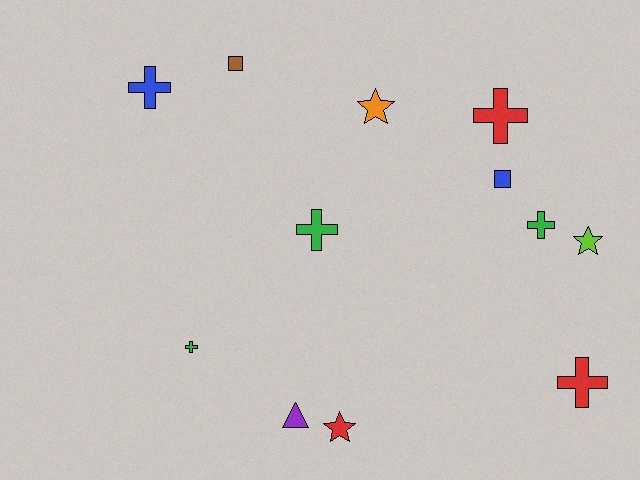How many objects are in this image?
There are 12 objects.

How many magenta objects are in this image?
There are no magenta objects.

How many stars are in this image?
There are 3 stars.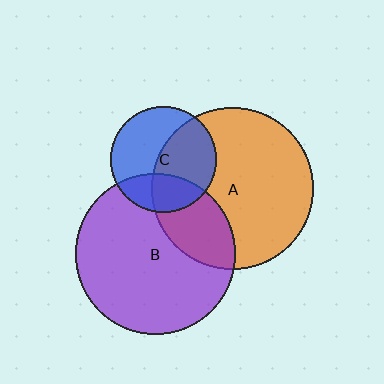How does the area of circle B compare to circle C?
Approximately 2.3 times.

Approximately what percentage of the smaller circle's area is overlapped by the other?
Approximately 50%.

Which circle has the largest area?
Circle A (orange).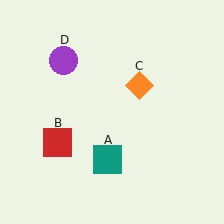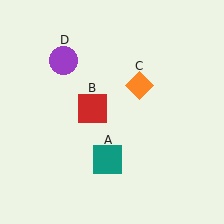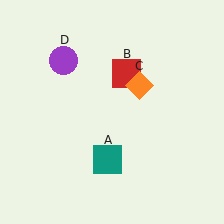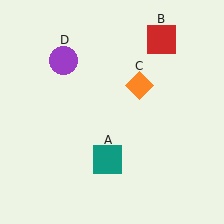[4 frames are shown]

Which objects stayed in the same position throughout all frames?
Teal square (object A) and orange diamond (object C) and purple circle (object D) remained stationary.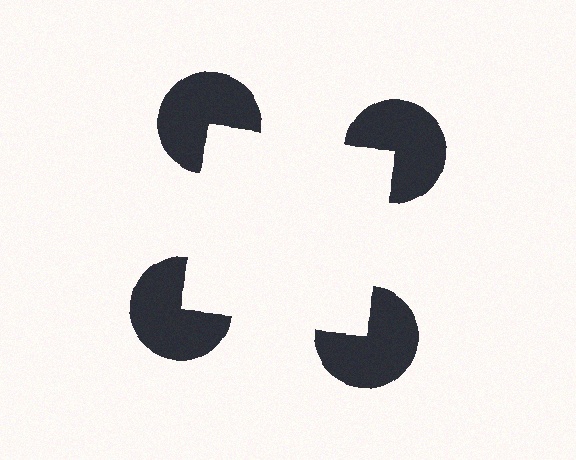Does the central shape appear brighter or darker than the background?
It typically appears slightly brighter than the background, even though no actual brightness change is drawn.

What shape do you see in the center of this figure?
An illusory square — its edges are inferred from the aligned wedge cuts in the pac-man discs, not physically drawn.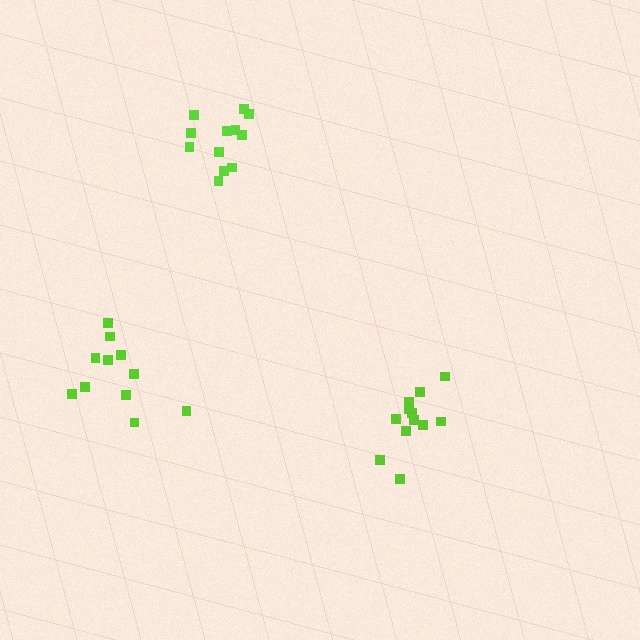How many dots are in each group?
Group 1: 11 dots, Group 2: 12 dots, Group 3: 12 dots (35 total).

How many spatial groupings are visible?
There are 3 spatial groupings.